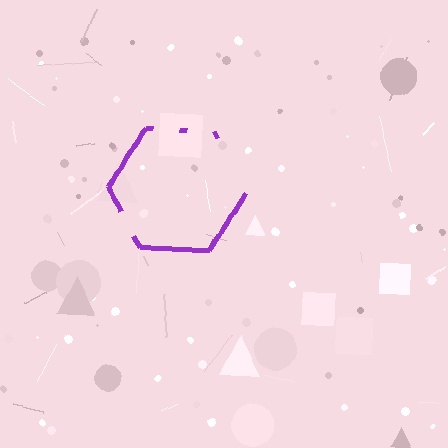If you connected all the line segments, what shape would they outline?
They would outline a hexagon.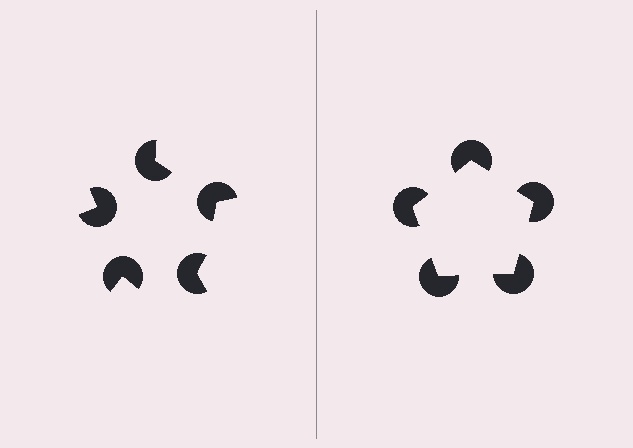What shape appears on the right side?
An illusory pentagon.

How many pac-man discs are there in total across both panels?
10 — 5 on each side.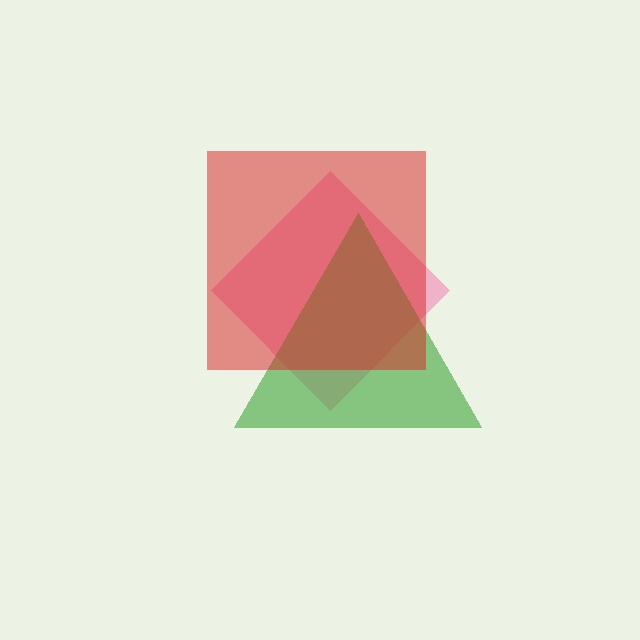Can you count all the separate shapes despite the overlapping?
Yes, there are 3 separate shapes.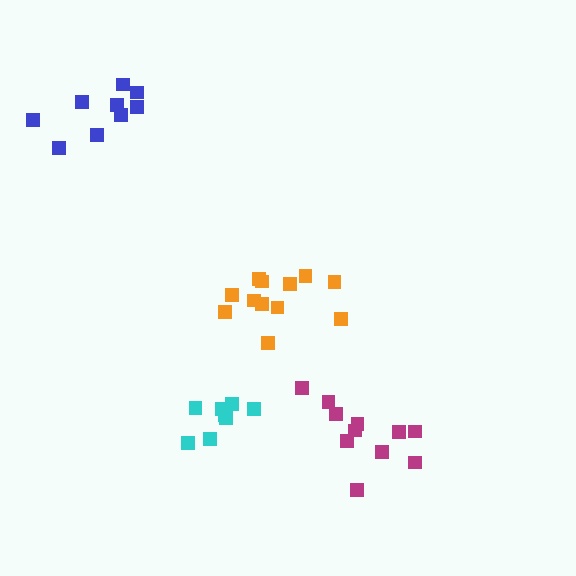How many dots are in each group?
Group 1: 8 dots, Group 2: 9 dots, Group 3: 11 dots, Group 4: 12 dots (40 total).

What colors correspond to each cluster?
The clusters are colored: cyan, blue, magenta, orange.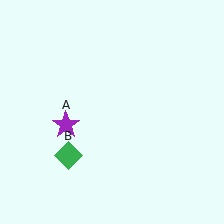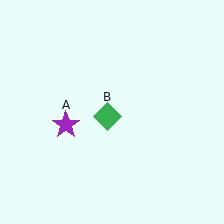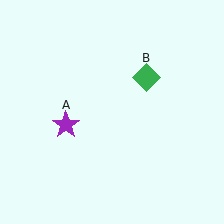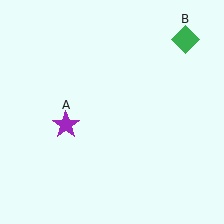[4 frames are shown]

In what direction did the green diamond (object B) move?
The green diamond (object B) moved up and to the right.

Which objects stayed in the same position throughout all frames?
Purple star (object A) remained stationary.